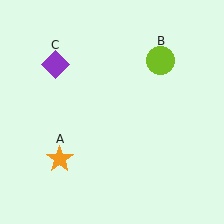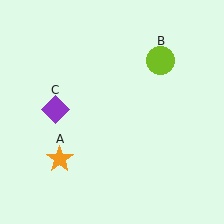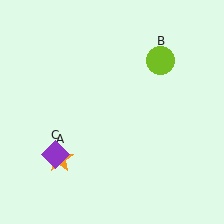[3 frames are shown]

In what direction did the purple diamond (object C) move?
The purple diamond (object C) moved down.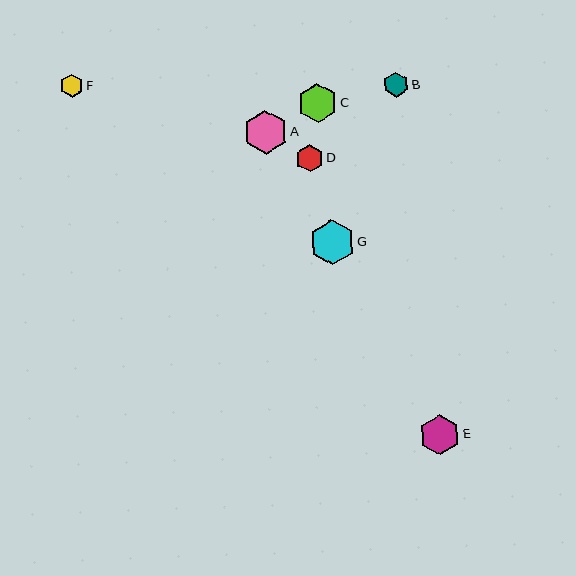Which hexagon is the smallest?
Hexagon F is the smallest with a size of approximately 23 pixels.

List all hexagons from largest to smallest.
From largest to smallest: G, A, E, C, D, B, F.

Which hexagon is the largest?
Hexagon G is the largest with a size of approximately 45 pixels.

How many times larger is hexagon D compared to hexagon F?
Hexagon D is approximately 1.2 times the size of hexagon F.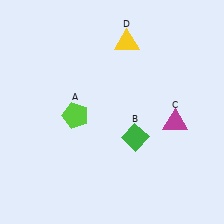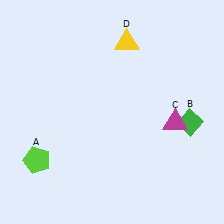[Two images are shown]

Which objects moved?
The objects that moved are: the lime pentagon (A), the green diamond (B).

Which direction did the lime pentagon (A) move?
The lime pentagon (A) moved down.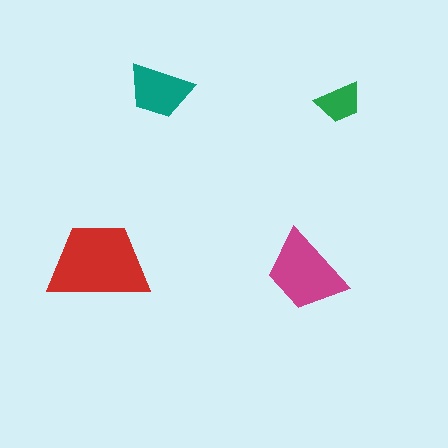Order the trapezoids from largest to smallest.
the red one, the magenta one, the teal one, the green one.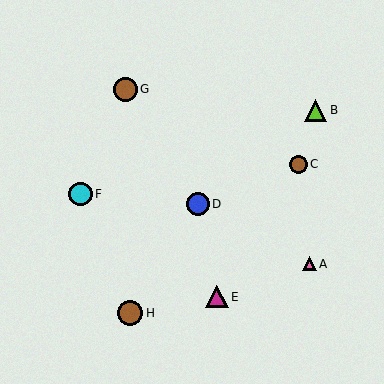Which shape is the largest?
The brown circle (labeled H) is the largest.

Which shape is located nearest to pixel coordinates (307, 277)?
The pink triangle (labeled A) at (309, 264) is nearest to that location.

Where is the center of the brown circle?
The center of the brown circle is at (298, 164).